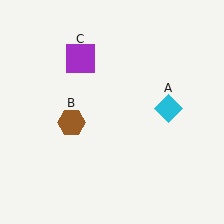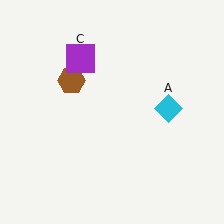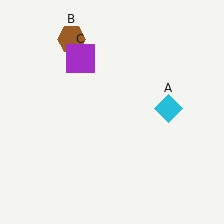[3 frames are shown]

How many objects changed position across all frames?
1 object changed position: brown hexagon (object B).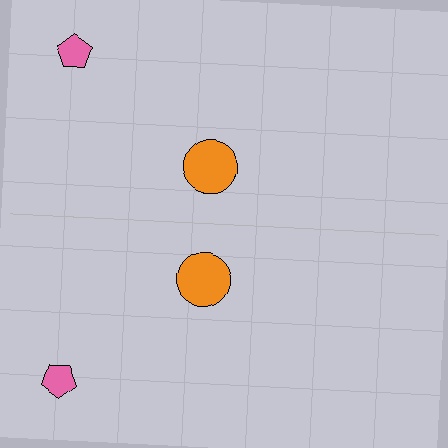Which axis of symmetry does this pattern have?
The pattern has a horizontal axis of symmetry running through the center of the image.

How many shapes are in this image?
There are 4 shapes in this image.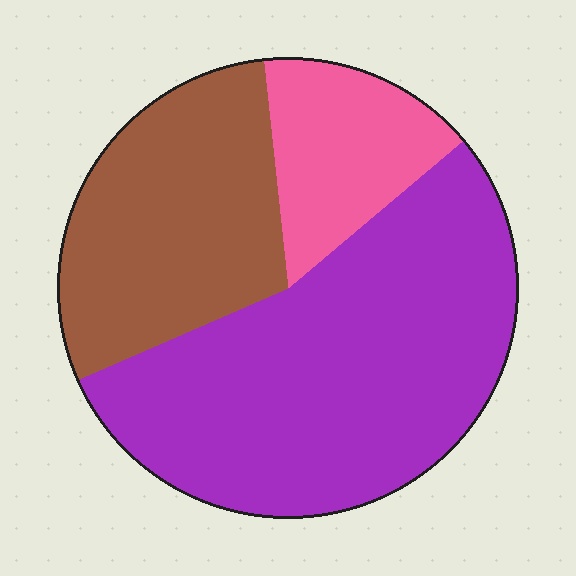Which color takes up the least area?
Pink, at roughly 15%.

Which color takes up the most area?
Purple, at roughly 55%.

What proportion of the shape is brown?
Brown takes up between a quarter and a half of the shape.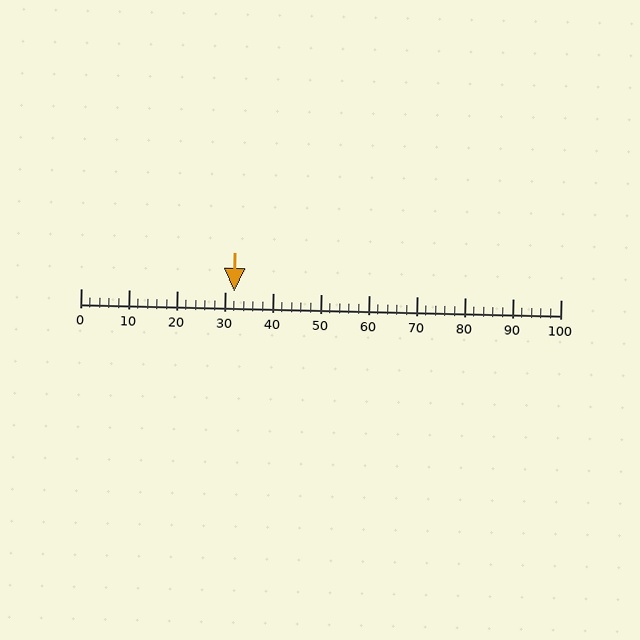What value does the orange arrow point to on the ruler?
The orange arrow points to approximately 32.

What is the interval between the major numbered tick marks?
The major tick marks are spaced 10 units apart.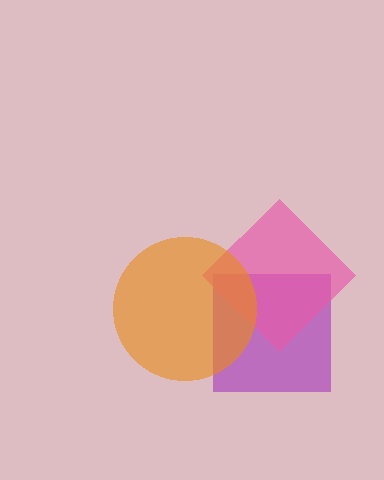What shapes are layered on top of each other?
The layered shapes are: a purple square, a pink diamond, an orange circle.